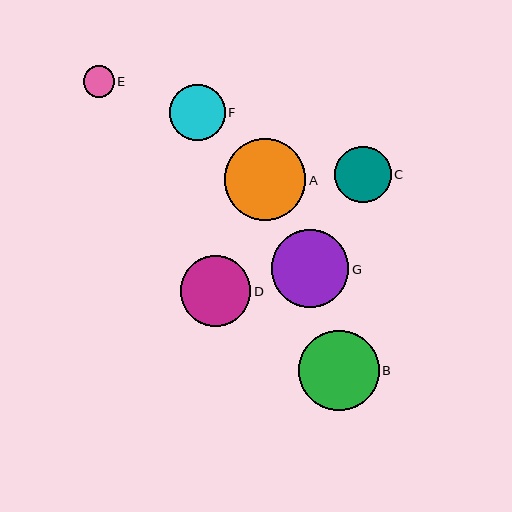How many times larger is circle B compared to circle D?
Circle B is approximately 1.1 times the size of circle D.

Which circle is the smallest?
Circle E is the smallest with a size of approximately 31 pixels.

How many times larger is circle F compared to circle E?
Circle F is approximately 1.8 times the size of circle E.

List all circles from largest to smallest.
From largest to smallest: A, B, G, D, C, F, E.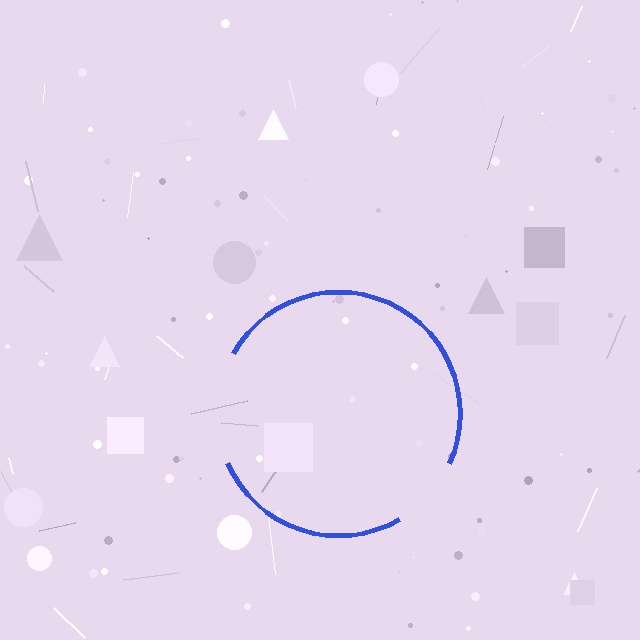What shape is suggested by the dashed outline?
The dashed outline suggests a circle.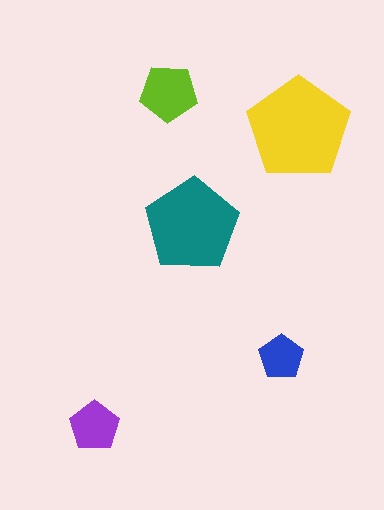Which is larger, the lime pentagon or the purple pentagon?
The lime one.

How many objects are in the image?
There are 5 objects in the image.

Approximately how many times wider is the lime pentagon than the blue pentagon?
About 1.5 times wider.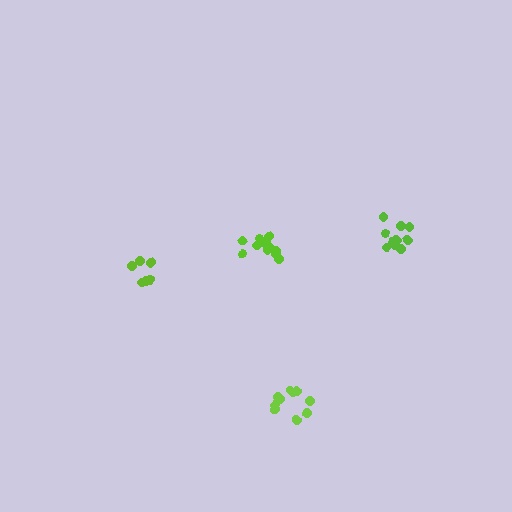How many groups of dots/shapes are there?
There are 4 groups.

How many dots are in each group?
Group 1: 10 dots, Group 2: 6 dots, Group 3: 10 dots, Group 4: 11 dots (37 total).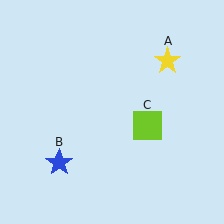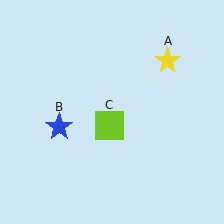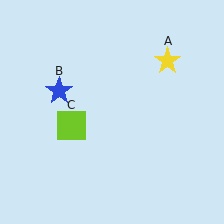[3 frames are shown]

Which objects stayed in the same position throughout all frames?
Yellow star (object A) remained stationary.